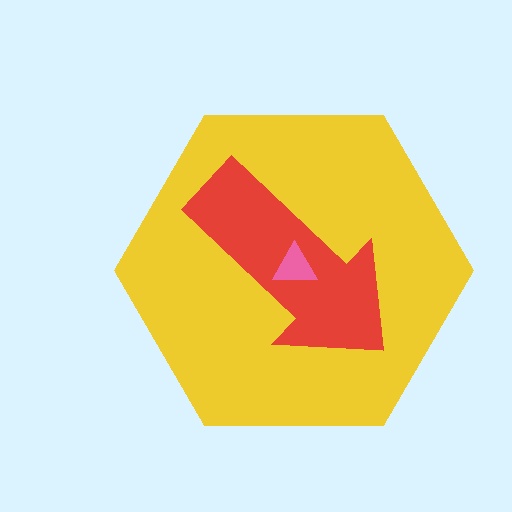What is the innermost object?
The pink triangle.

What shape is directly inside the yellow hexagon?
The red arrow.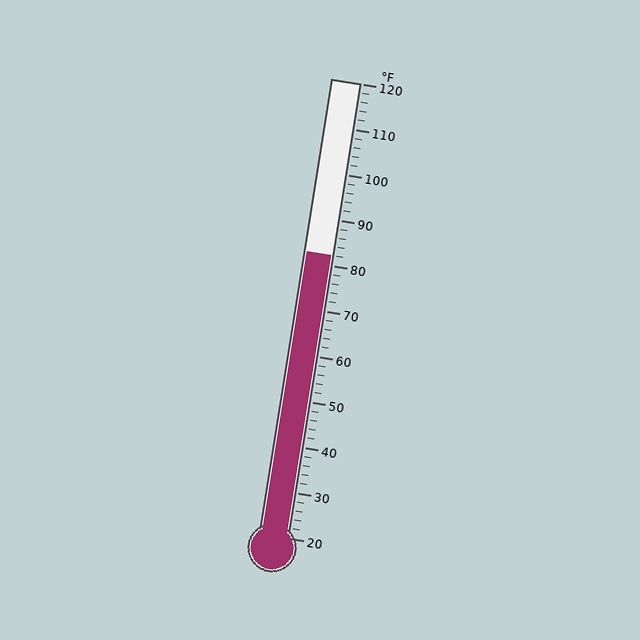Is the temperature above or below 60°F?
The temperature is above 60°F.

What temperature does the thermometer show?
The thermometer shows approximately 82°F.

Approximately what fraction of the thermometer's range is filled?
The thermometer is filled to approximately 60% of its range.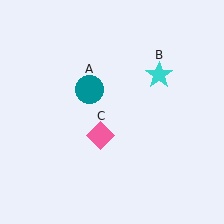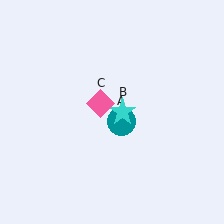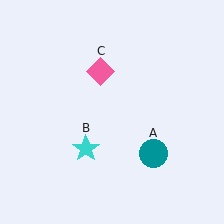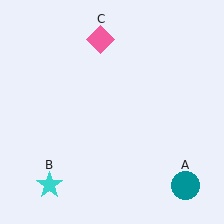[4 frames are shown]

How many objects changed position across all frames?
3 objects changed position: teal circle (object A), cyan star (object B), pink diamond (object C).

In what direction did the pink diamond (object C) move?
The pink diamond (object C) moved up.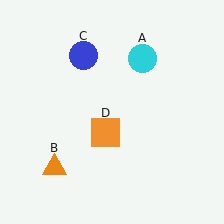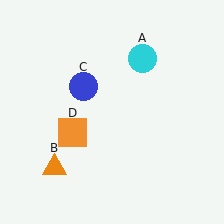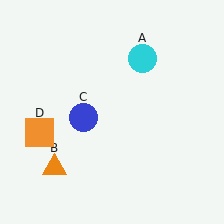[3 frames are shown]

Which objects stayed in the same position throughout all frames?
Cyan circle (object A) and orange triangle (object B) remained stationary.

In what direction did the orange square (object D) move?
The orange square (object D) moved left.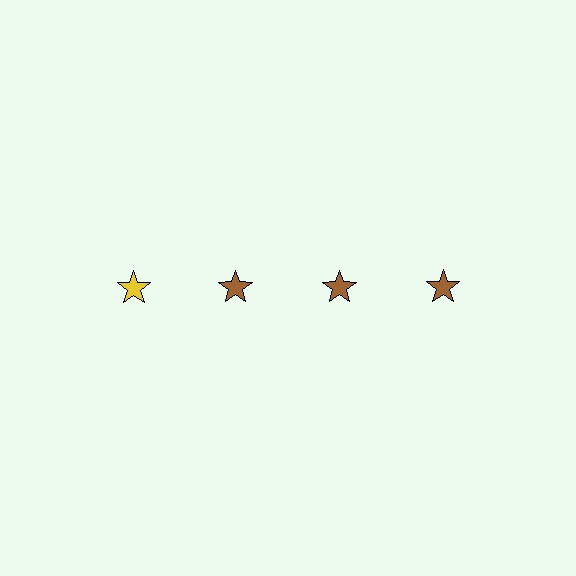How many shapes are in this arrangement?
There are 4 shapes arranged in a grid pattern.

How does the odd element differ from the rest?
It has a different color: yellow instead of brown.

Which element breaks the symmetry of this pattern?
The yellow star in the top row, leftmost column breaks the symmetry. All other shapes are brown stars.